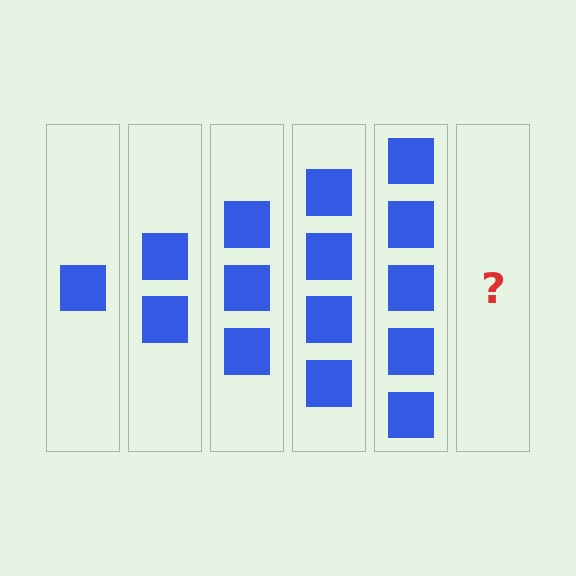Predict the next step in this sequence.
The next step is 6 squares.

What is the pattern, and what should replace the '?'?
The pattern is that each step adds one more square. The '?' should be 6 squares.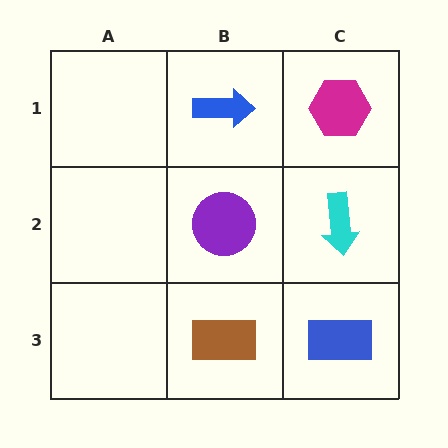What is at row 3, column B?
A brown rectangle.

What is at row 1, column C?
A magenta hexagon.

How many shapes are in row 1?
2 shapes.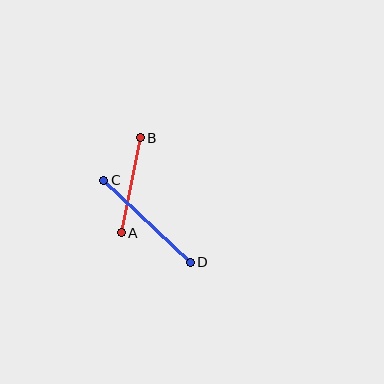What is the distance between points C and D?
The distance is approximately 119 pixels.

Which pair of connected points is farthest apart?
Points C and D are farthest apart.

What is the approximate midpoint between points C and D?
The midpoint is at approximately (147, 221) pixels.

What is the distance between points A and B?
The distance is approximately 97 pixels.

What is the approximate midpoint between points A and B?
The midpoint is at approximately (131, 185) pixels.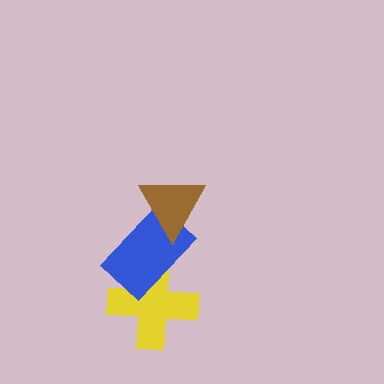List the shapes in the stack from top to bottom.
From top to bottom: the brown triangle, the blue rectangle, the yellow cross.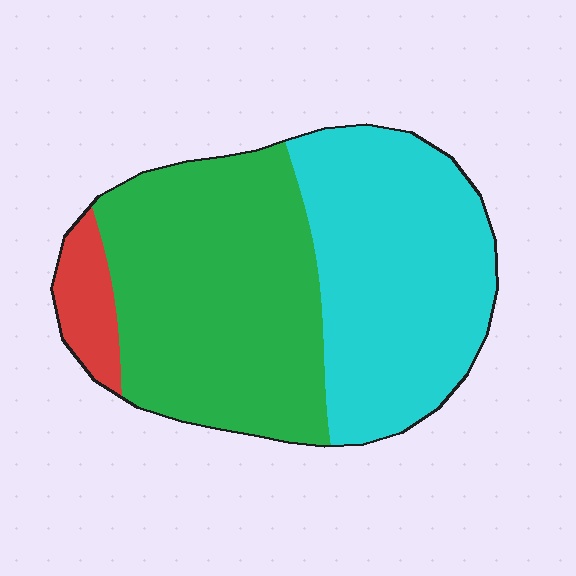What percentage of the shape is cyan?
Cyan takes up about two fifths (2/5) of the shape.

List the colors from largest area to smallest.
From largest to smallest: green, cyan, red.